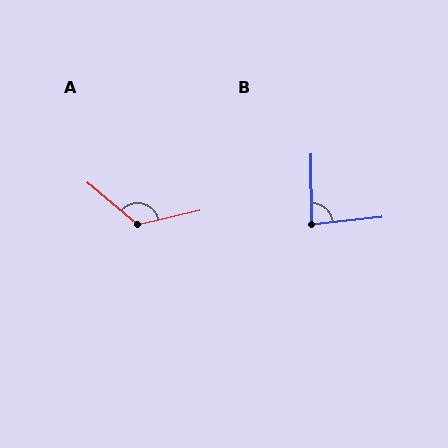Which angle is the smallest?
B, at approximately 85 degrees.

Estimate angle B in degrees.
Approximately 85 degrees.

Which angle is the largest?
A, at approximately 127 degrees.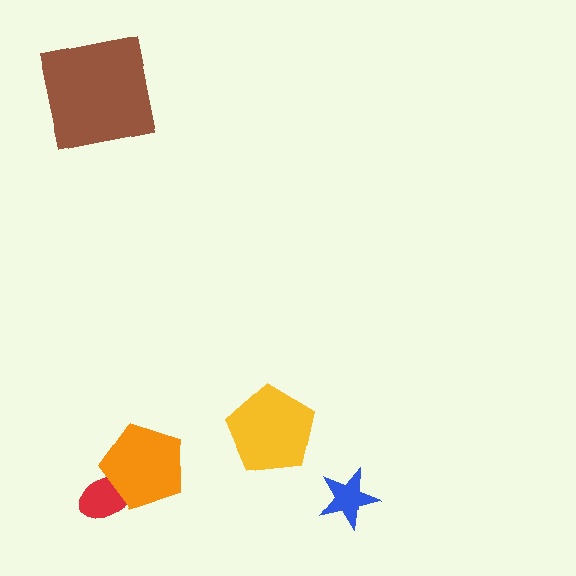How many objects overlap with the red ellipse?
1 object overlaps with the red ellipse.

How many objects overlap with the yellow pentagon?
0 objects overlap with the yellow pentagon.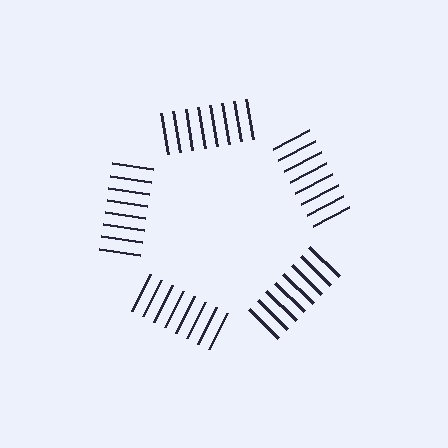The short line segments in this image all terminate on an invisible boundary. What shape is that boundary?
An illusory pentagon — the line segments terminate on its edges but no continuous stroke is drawn.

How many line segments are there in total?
40 — 8 along each of the 5 edges.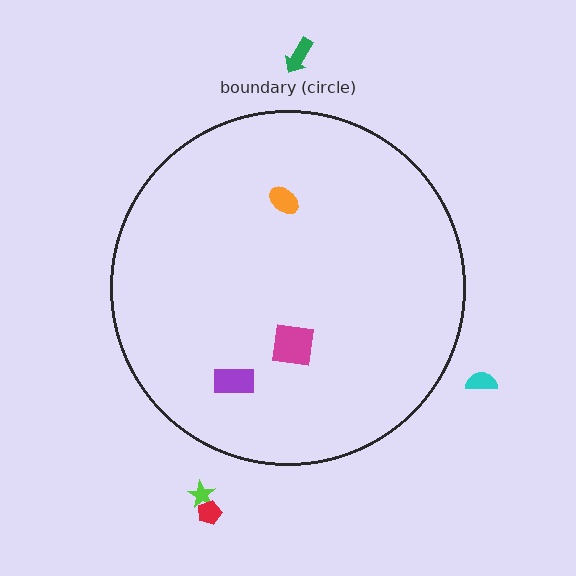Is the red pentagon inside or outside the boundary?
Outside.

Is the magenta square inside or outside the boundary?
Inside.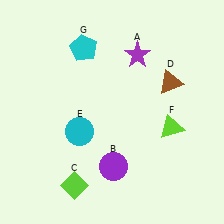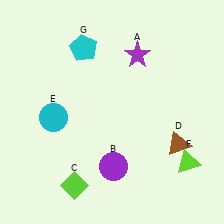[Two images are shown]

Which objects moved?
The objects that moved are: the brown triangle (D), the cyan circle (E), the lime triangle (F).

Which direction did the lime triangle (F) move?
The lime triangle (F) moved down.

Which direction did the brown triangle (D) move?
The brown triangle (D) moved down.